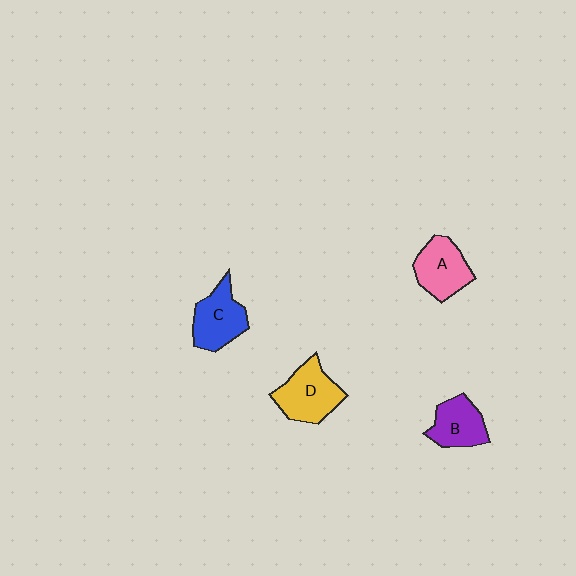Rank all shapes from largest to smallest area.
From largest to smallest: D (yellow), C (blue), A (pink), B (purple).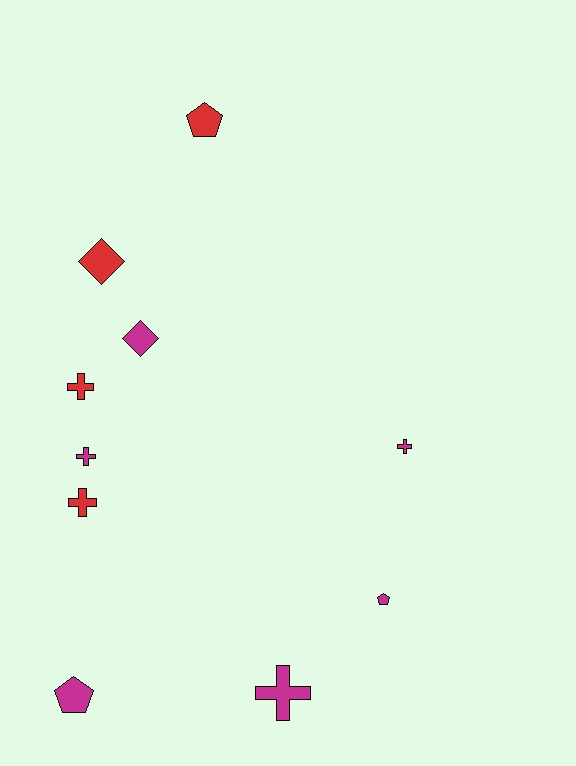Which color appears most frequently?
Magenta, with 6 objects.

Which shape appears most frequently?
Cross, with 5 objects.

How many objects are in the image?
There are 10 objects.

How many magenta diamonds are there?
There is 1 magenta diamond.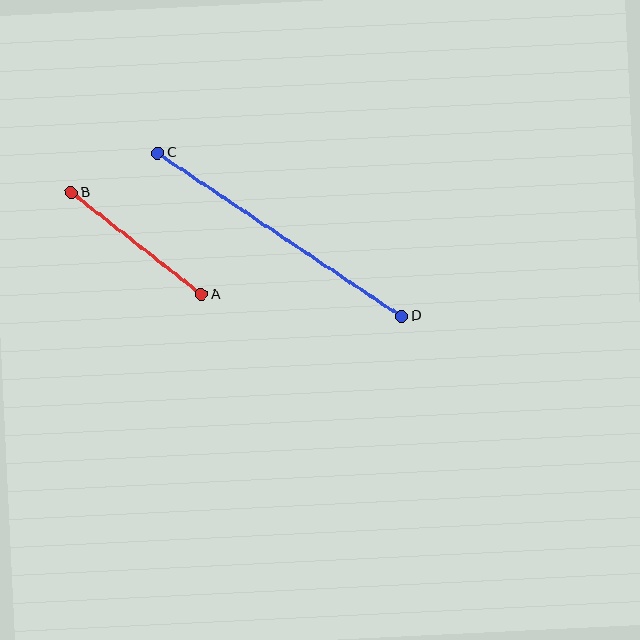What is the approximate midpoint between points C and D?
The midpoint is at approximately (280, 235) pixels.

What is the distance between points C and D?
The distance is approximately 293 pixels.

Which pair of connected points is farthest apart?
Points C and D are farthest apart.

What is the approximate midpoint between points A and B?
The midpoint is at approximately (136, 243) pixels.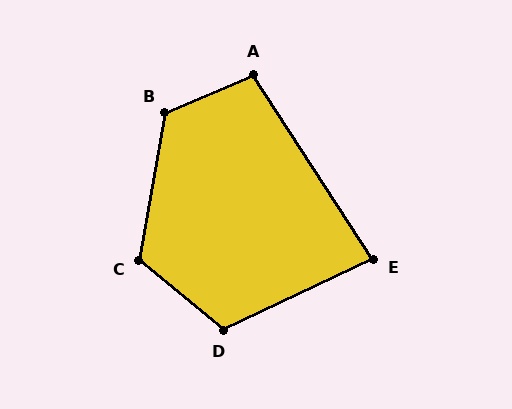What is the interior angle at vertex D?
Approximately 115 degrees (obtuse).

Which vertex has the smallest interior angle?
E, at approximately 82 degrees.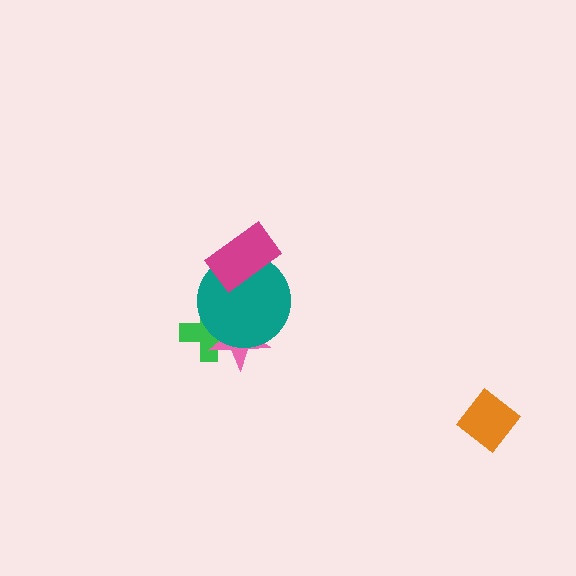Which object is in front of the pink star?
The teal circle is in front of the pink star.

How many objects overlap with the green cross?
2 objects overlap with the green cross.